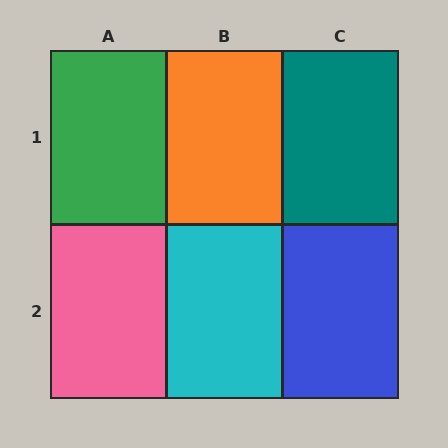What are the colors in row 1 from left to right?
Green, orange, teal.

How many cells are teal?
1 cell is teal.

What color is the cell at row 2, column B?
Cyan.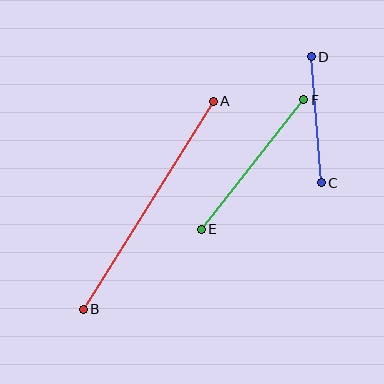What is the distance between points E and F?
The distance is approximately 165 pixels.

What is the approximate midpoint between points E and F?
The midpoint is at approximately (253, 165) pixels.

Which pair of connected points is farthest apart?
Points A and B are farthest apart.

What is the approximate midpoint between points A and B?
The midpoint is at approximately (148, 205) pixels.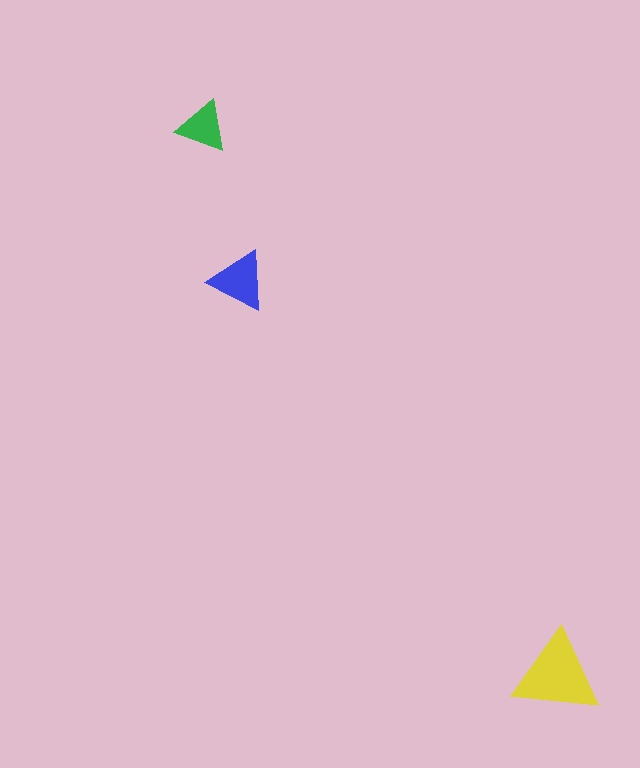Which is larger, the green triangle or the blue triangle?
The blue one.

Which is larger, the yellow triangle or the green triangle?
The yellow one.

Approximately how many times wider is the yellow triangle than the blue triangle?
About 1.5 times wider.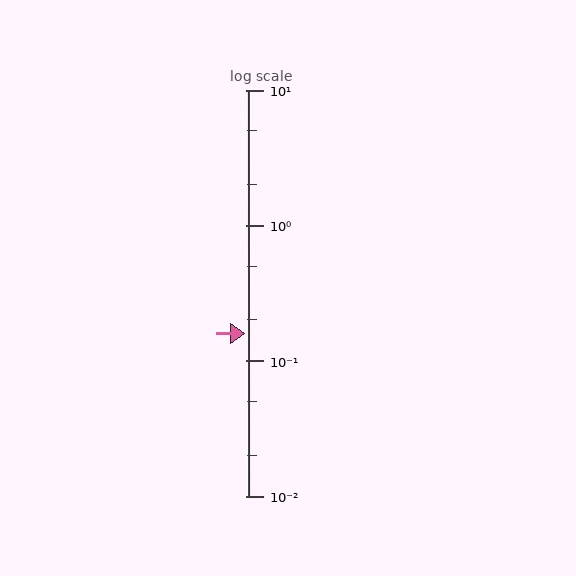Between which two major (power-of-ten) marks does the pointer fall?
The pointer is between 0.1 and 1.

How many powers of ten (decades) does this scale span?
The scale spans 3 decades, from 0.01 to 10.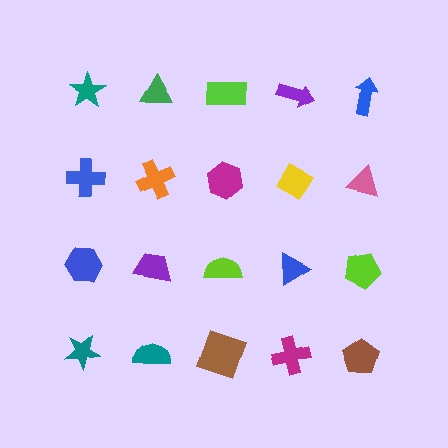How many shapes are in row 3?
5 shapes.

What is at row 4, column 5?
A brown pentagon.